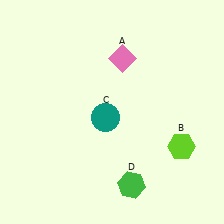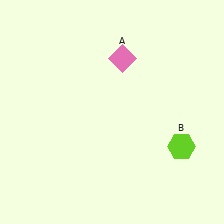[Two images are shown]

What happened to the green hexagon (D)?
The green hexagon (D) was removed in Image 2. It was in the bottom-right area of Image 1.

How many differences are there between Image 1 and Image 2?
There are 2 differences between the two images.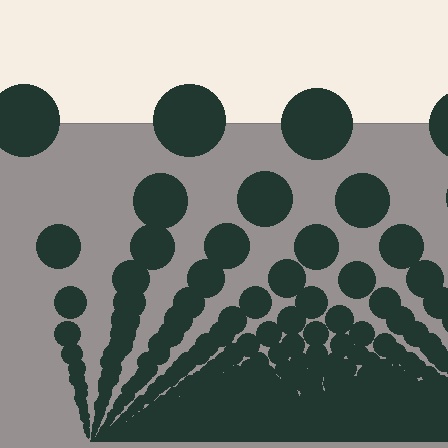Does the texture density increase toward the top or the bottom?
Density increases toward the bottom.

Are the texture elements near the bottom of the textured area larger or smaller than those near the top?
Smaller. The gradient is inverted — elements near the bottom are smaller and denser.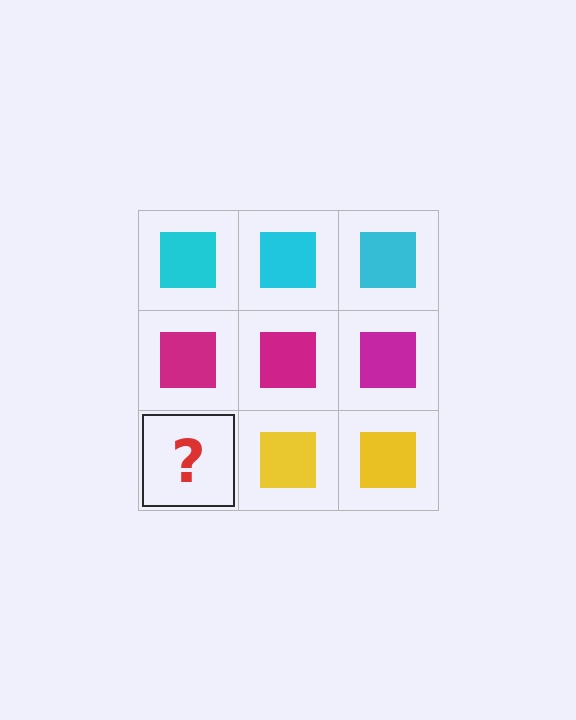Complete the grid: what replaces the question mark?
The question mark should be replaced with a yellow square.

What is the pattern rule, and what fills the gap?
The rule is that each row has a consistent color. The gap should be filled with a yellow square.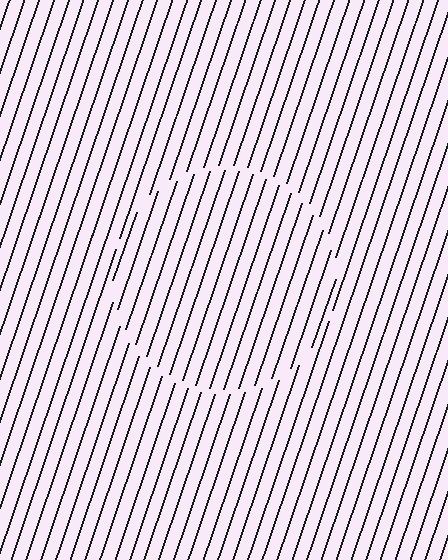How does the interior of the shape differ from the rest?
The interior of the shape contains the same grating, shifted by half a period — the contour is defined by the phase discontinuity where line-ends from the inner and outer gratings abut.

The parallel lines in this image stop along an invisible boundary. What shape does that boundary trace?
An illusory circle. The interior of the shape contains the same grating, shifted by half a period — the contour is defined by the phase discontinuity where line-ends from the inner and outer gratings abut.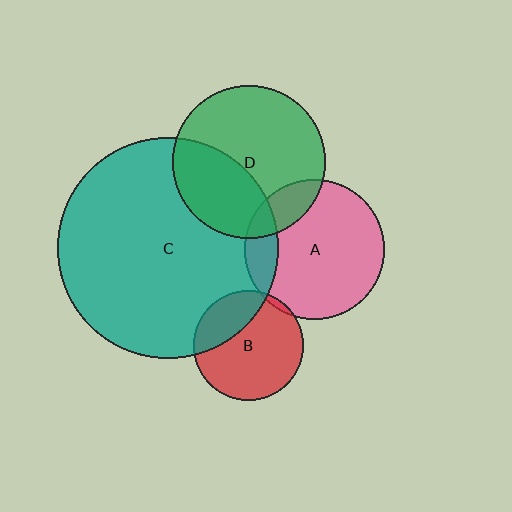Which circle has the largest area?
Circle C (teal).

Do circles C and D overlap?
Yes.